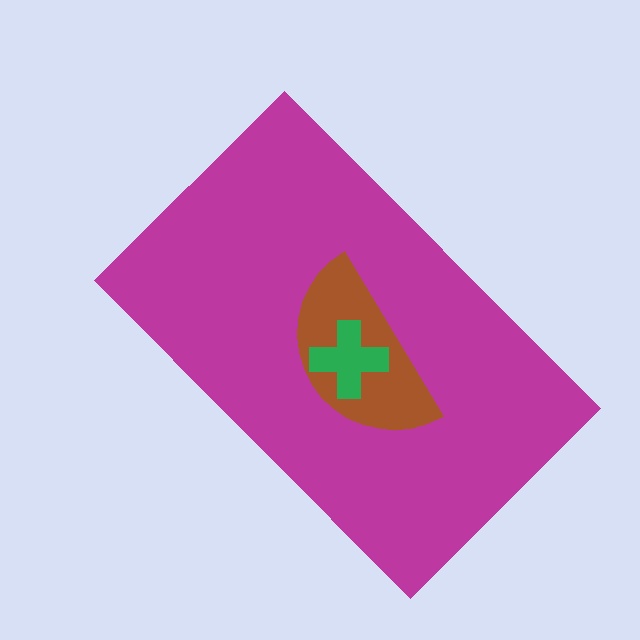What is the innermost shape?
The green cross.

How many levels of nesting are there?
3.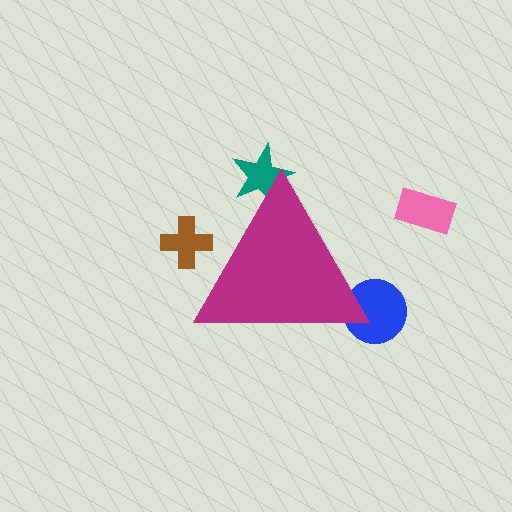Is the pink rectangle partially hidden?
No, the pink rectangle is fully visible.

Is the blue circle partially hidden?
Yes, the blue circle is partially hidden behind the magenta triangle.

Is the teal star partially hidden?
Yes, the teal star is partially hidden behind the magenta triangle.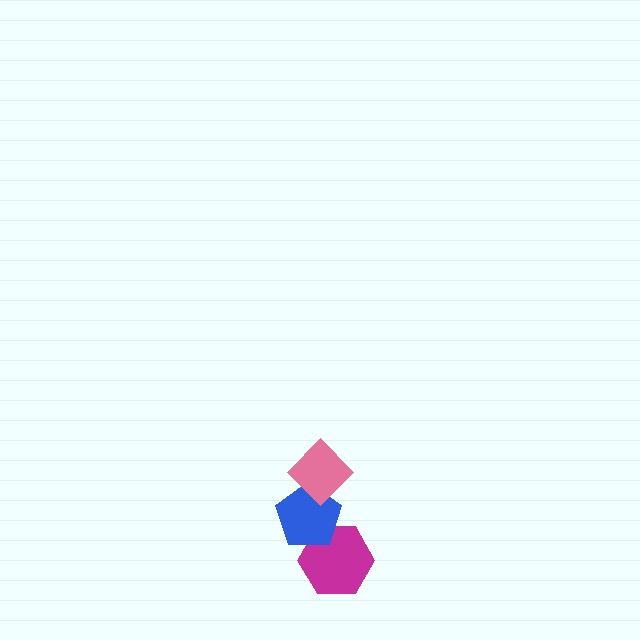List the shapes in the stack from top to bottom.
From top to bottom: the pink diamond, the blue pentagon, the magenta hexagon.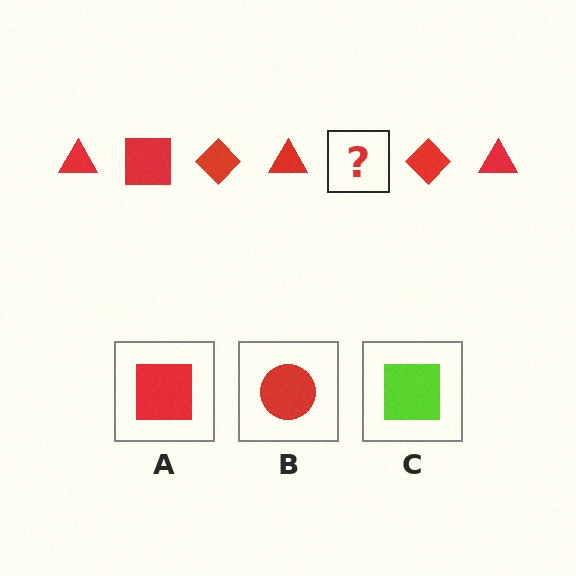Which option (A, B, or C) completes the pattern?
A.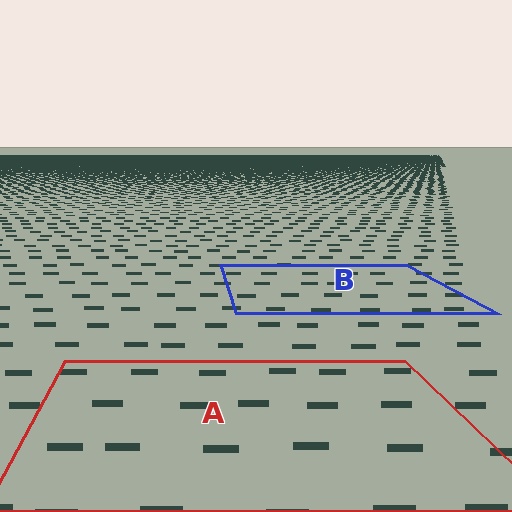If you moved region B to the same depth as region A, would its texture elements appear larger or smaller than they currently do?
They would appear larger. At a closer depth, the same texture elements are projected at a bigger on-screen size.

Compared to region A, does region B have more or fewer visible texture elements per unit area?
Region B has more texture elements per unit area — they are packed more densely because it is farther away.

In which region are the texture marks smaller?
The texture marks are smaller in region B, because it is farther away.